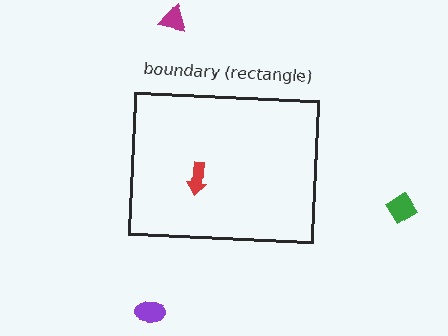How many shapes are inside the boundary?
1 inside, 3 outside.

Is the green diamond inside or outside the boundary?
Outside.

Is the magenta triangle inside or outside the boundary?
Outside.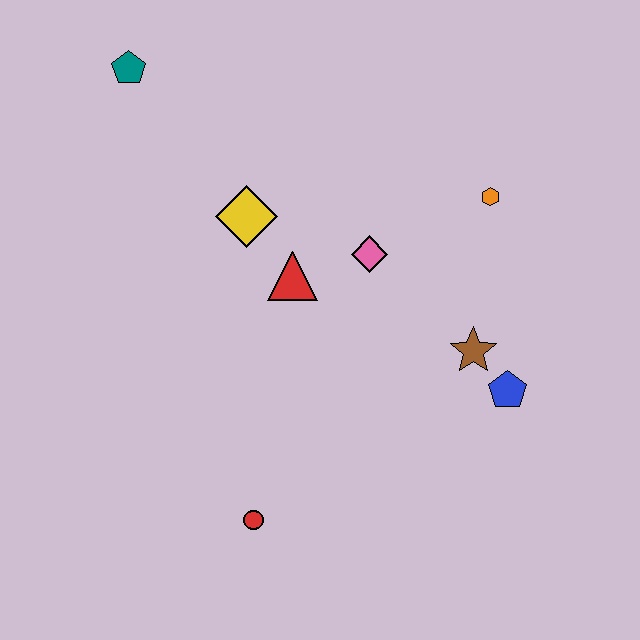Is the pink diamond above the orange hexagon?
No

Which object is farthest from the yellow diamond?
The blue pentagon is farthest from the yellow diamond.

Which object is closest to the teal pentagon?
The yellow diamond is closest to the teal pentagon.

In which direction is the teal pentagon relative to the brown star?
The teal pentagon is to the left of the brown star.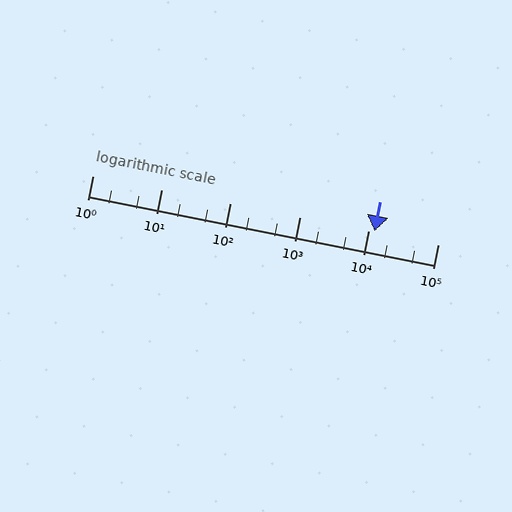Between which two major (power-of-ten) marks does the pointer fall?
The pointer is between 10000 and 100000.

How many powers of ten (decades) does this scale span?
The scale spans 5 decades, from 1 to 100000.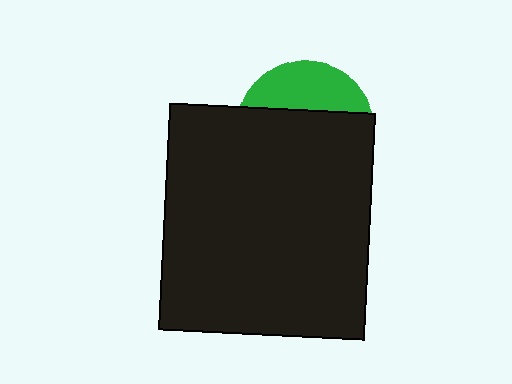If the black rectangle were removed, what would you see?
You would see the complete green circle.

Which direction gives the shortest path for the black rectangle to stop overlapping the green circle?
Moving down gives the shortest separation.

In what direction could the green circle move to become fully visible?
The green circle could move up. That would shift it out from behind the black rectangle entirely.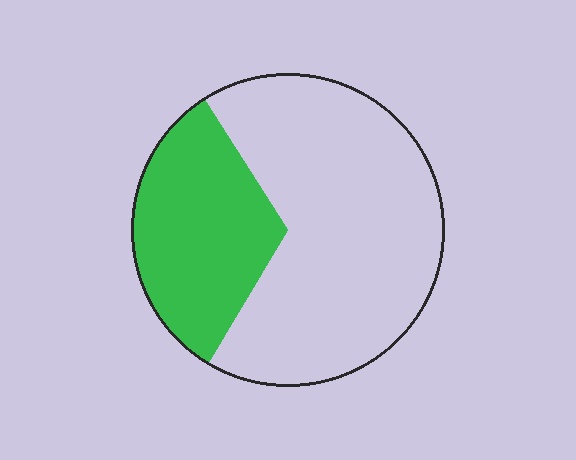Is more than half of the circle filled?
No.